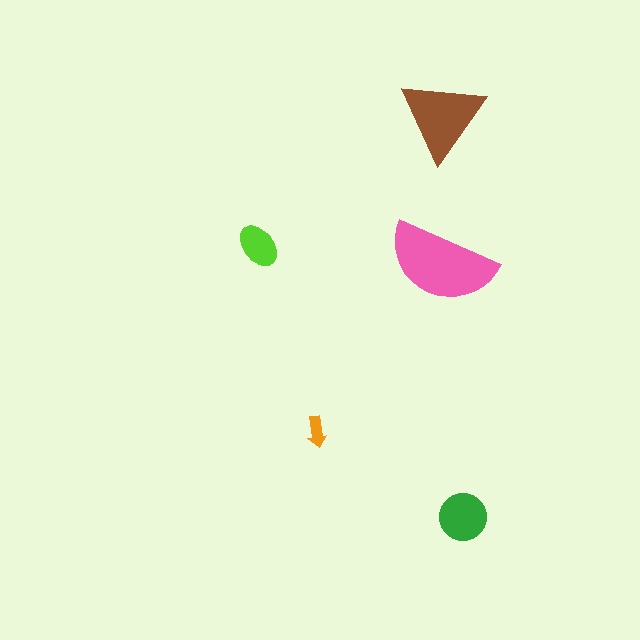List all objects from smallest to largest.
The orange arrow, the lime ellipse, the green circle, the brown triangle, the pink semicircle.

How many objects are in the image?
There are 5 objects in the image.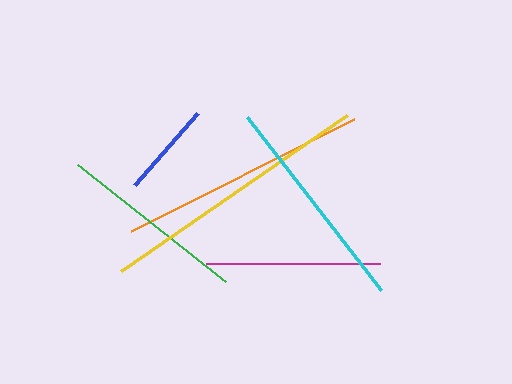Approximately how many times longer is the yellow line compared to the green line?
The yellow line is approximately 1.5 times the length of the green line.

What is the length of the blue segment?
The blue segment is approximately 96 pixels long.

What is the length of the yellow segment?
The yellow segment is approximately 275 pixels long.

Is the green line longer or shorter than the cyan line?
The cyan line is longer than the green line.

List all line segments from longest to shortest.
From longest to shortest: yellow, orange, cyan, green, magenta, blue.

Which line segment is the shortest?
The blue line is the shortest at approximately 96 pixels.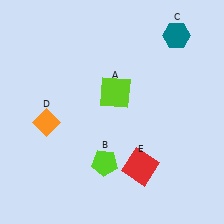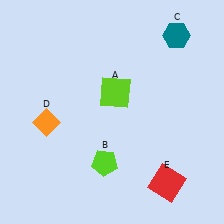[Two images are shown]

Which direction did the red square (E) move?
The red square (E) moved right.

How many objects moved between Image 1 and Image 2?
1 object moved between the two images.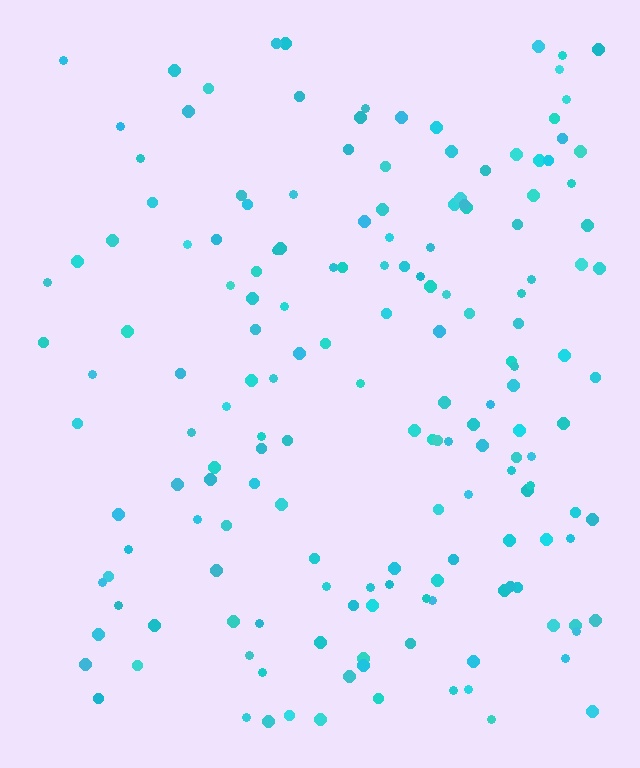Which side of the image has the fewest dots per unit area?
The left.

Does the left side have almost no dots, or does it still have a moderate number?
Still a moderate number, just noticeably fewer than the right.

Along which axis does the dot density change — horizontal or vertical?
Horizontal.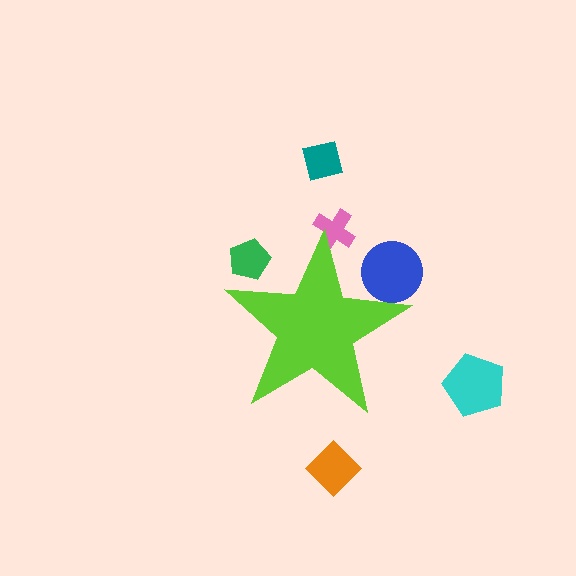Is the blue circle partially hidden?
Yes, the blue circle is partially hidden behind the lime star.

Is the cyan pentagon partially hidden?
No, the cyan pentagon is fully visible.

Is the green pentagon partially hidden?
Yes, the green pentagon is partially hidden behind the lime star.